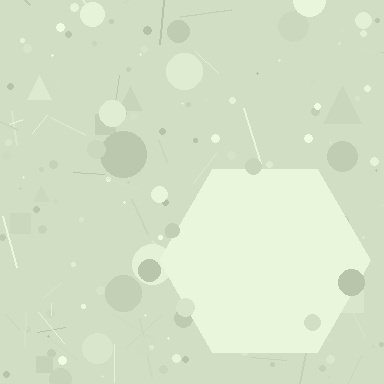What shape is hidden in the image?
A hexagon is hidden in the image.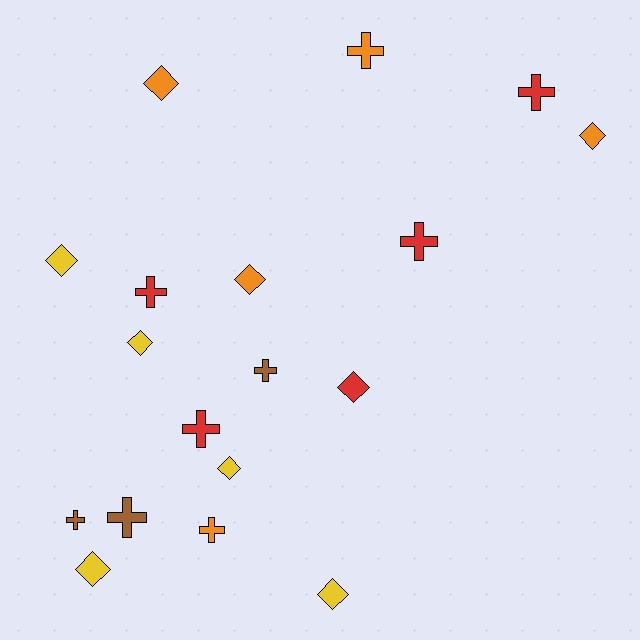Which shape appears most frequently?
Cross, with 9 objects.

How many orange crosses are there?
There are 2 orange crosses.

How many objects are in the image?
There are 18 objects.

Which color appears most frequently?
Red, with 5 objects.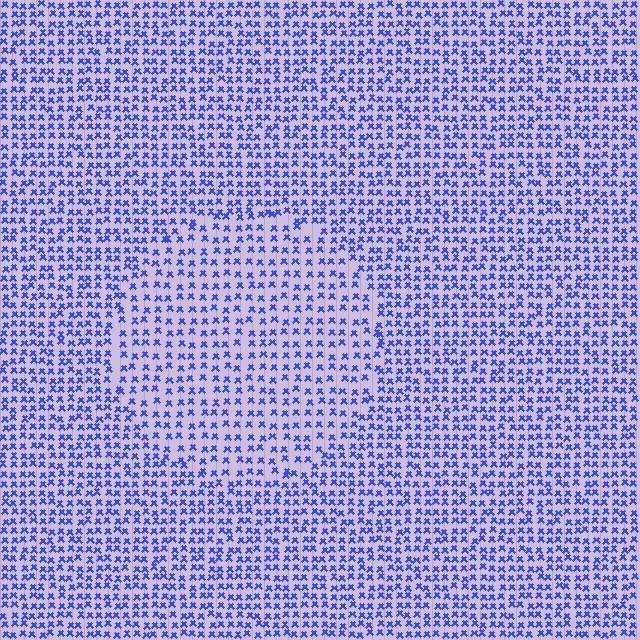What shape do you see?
I see a circle.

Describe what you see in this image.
The image contains small blue elements arranged at two different densities. A circle-shaped region is visible where the elements are less densely packed than the surrounding area.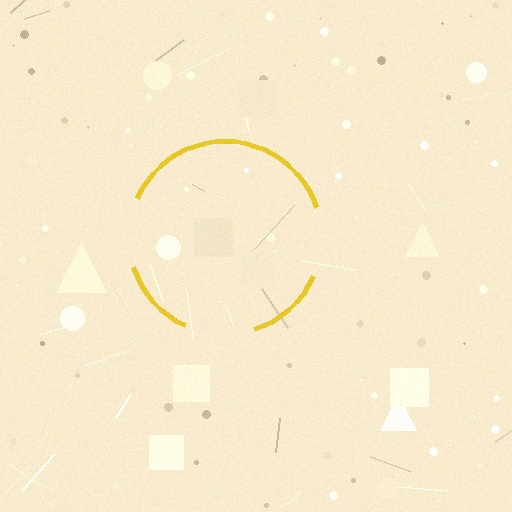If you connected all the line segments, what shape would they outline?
They would outline a circle.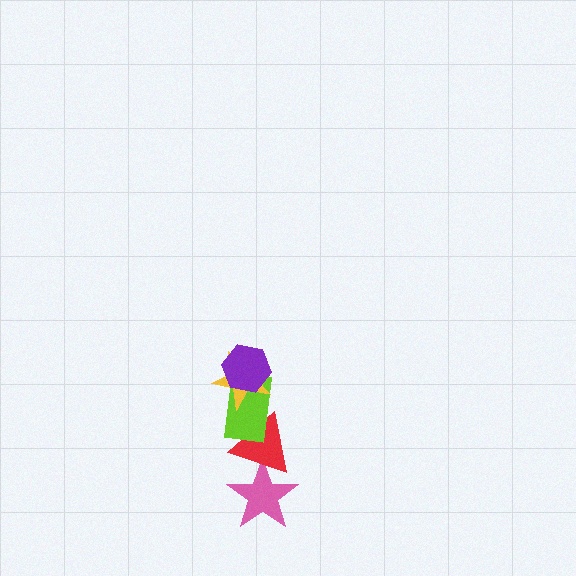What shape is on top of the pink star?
The red triangle is on top of the pink star.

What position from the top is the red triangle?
The red triangle is 4th from the top.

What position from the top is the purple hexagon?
The purple hexagon is 1st from the top.